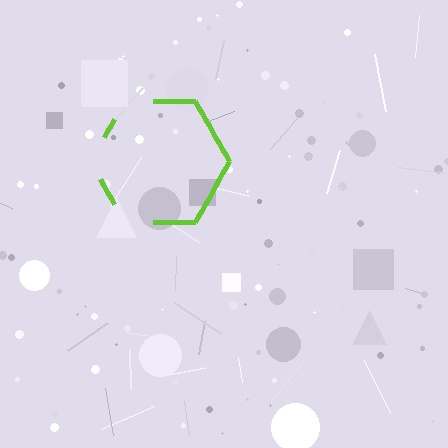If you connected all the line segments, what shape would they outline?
They would outline a hexagon.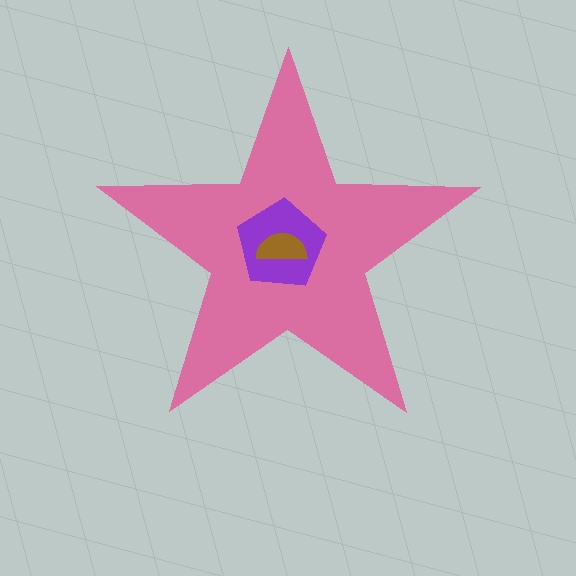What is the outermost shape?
The pink star.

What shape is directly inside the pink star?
The purple pentagon.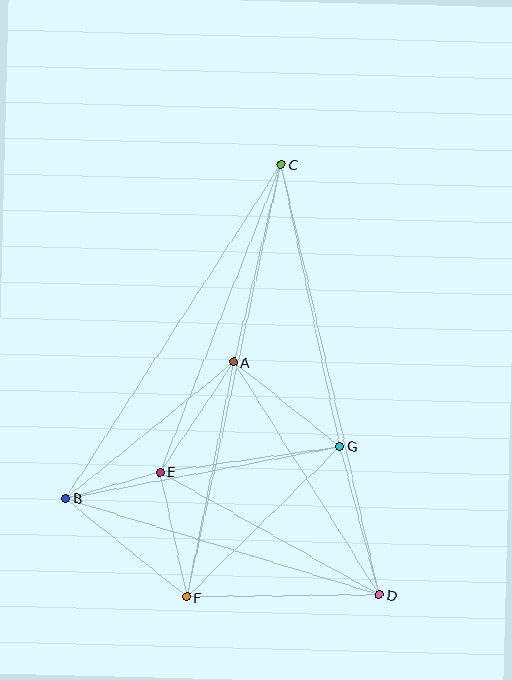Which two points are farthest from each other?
Points C and F are farthest from each other.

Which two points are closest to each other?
Points B and E are closest to each other.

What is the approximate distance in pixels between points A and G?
The distance between A and G is approximately 136 pixels.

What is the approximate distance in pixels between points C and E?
The distance between C and E is approximately 331 pixels.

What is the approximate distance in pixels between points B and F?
The distance between B and F is approximately 156 pixels.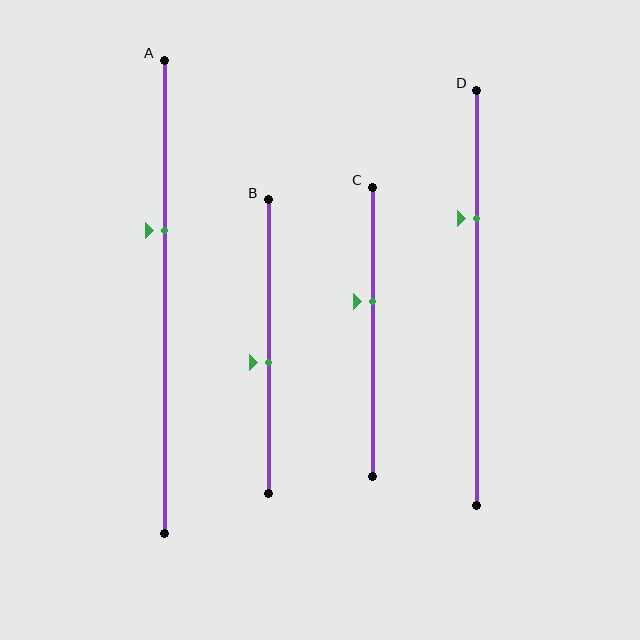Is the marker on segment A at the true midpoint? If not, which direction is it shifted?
No, the marker on segment A is shifted upward by about 14% of the segment length.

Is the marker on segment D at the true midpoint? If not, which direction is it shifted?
No, the marker on segment D is shifted upward by about 19% of the segment length.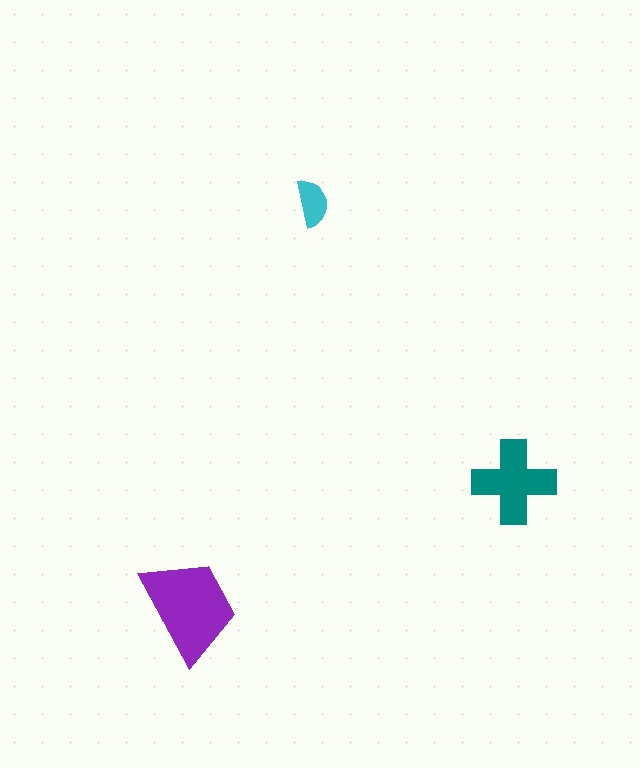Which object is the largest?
The purple trapezoid.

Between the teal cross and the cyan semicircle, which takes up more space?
The teal cross.